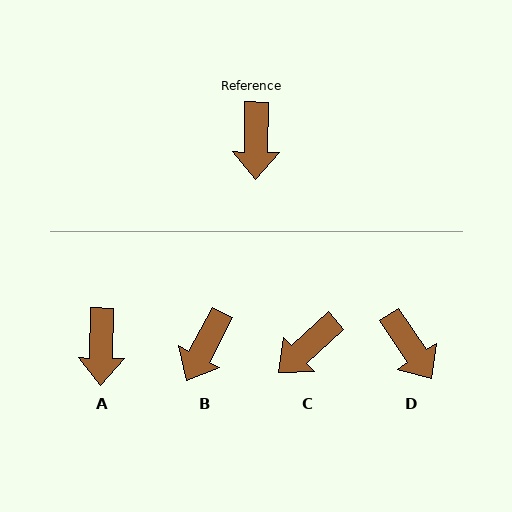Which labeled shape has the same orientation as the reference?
A.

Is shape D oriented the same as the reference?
No, it is off by about 34 degrees.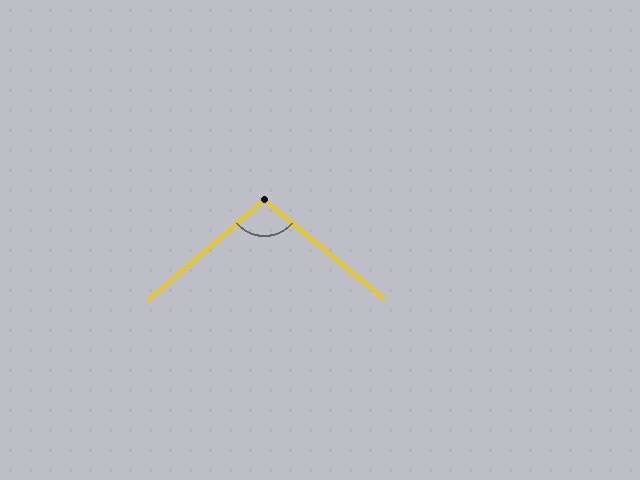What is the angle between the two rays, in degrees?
Approximately 99 degrees.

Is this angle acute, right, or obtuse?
It is obtuse.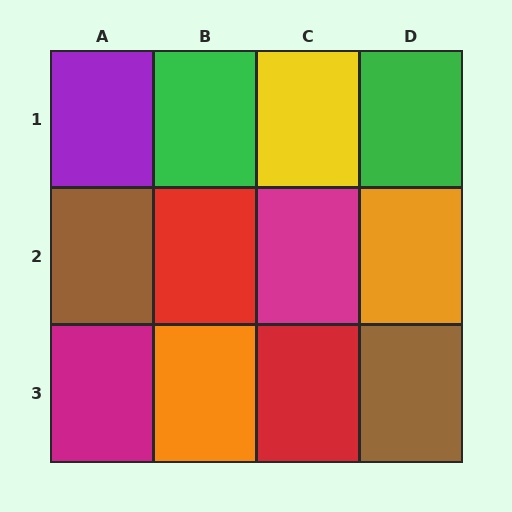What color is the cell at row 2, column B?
Red.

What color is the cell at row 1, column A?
Purple.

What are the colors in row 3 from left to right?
Magenta, orange, red, brown.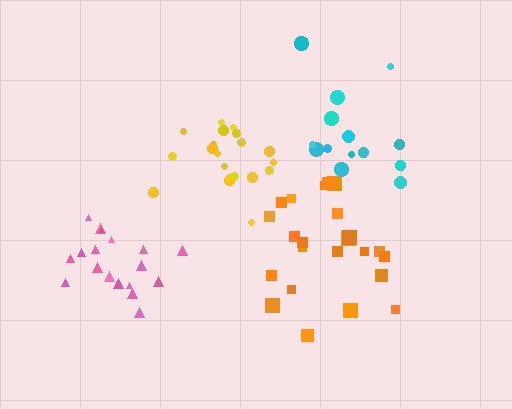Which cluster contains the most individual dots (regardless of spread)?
Orange (23).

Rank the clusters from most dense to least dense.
yellow, pink, orange, cyan.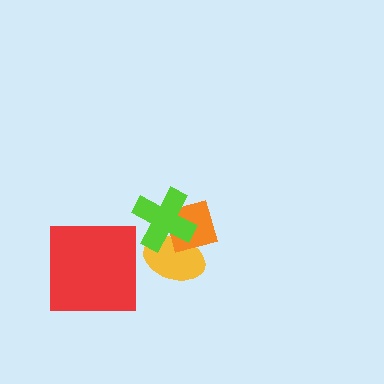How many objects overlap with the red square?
0 objects overlap with the red square.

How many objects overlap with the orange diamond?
2 objects overlap with the orange diamond.